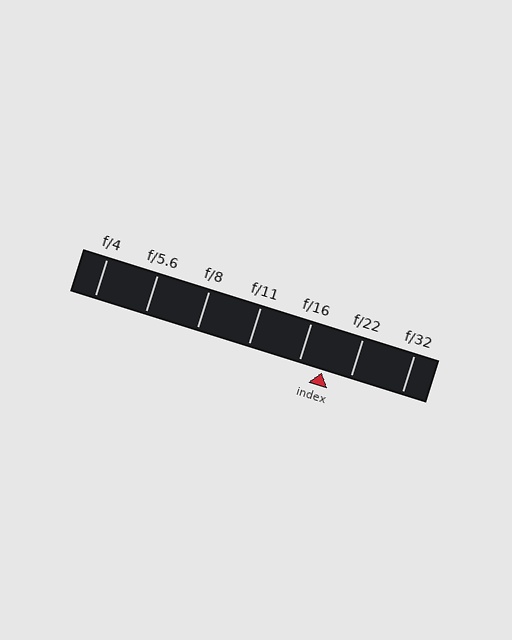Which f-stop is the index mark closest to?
The index mark is closest to f/16.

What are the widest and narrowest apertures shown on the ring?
The widest aperture shown is f/4 and the narrowest is f/32.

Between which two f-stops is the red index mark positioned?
The index mark is between f/16 and f/22.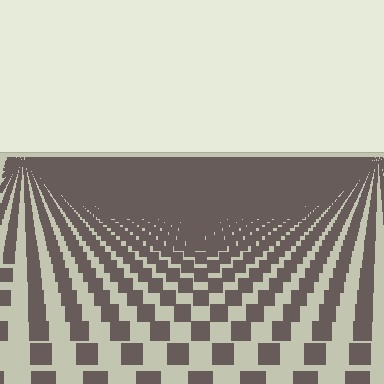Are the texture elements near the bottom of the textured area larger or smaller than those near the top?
Larger. Near the bottom, elements are closer to the viewer and appear at a bigger on-screen size.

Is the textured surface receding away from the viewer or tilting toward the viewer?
The surface is receding away from the viewer. Texture elements get smaller and denser toward the top.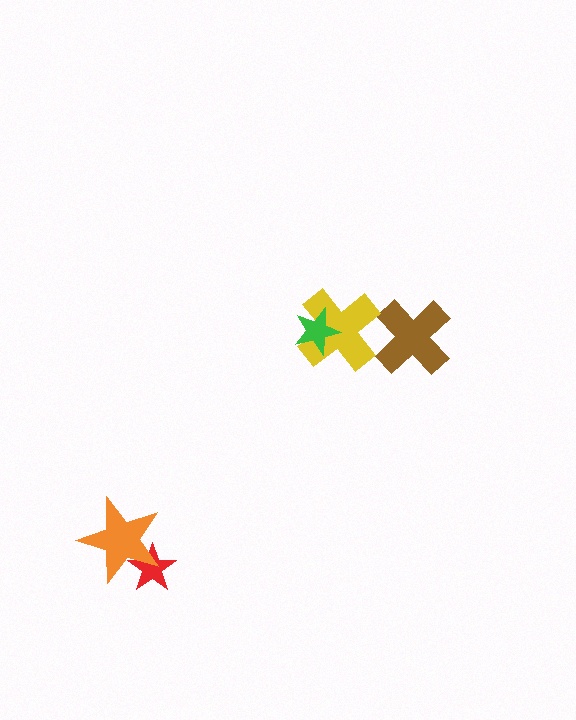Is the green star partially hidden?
No, no other shape covers it.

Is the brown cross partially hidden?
Yes, it is partially covered by another shape.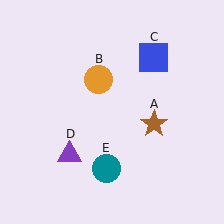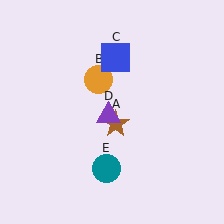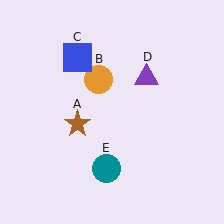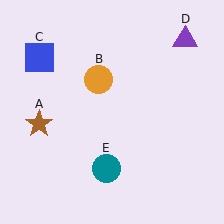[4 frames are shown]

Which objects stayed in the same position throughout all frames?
Orange circle (object B) and teal circle (object E) remained stationary.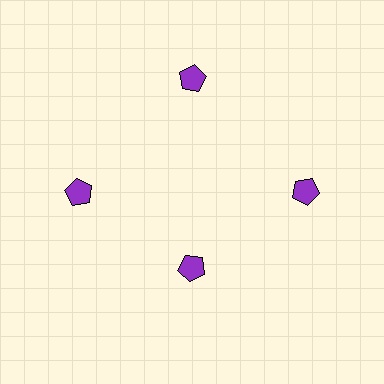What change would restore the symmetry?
The symmetry would be restored by moving it outward, back onto the ring so that all 4 pentagons sit at equal angles and equal distance from the center.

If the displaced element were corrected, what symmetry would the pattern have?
It would have 4-fold rotational symmetry — the pattern would map onto itself every 90 degrees.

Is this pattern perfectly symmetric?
No. The 4 purple pentagons are arranged in a ring, but one element near the 6 o'clock position is pulled inward toward the center, breaking the 4-fold rotational symmetry.